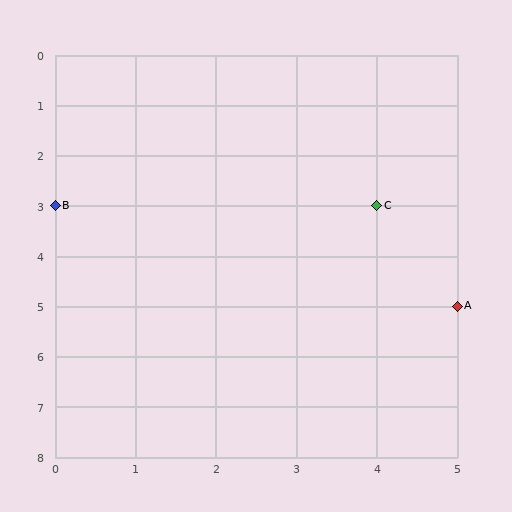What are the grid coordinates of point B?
Point B is at grid coordinates (0, 3).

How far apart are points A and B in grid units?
Points A and B are 5 columns and 2 rows apart (about 5.4 grid units diagonally).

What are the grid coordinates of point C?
Point C is at grid coordinates (4, 3).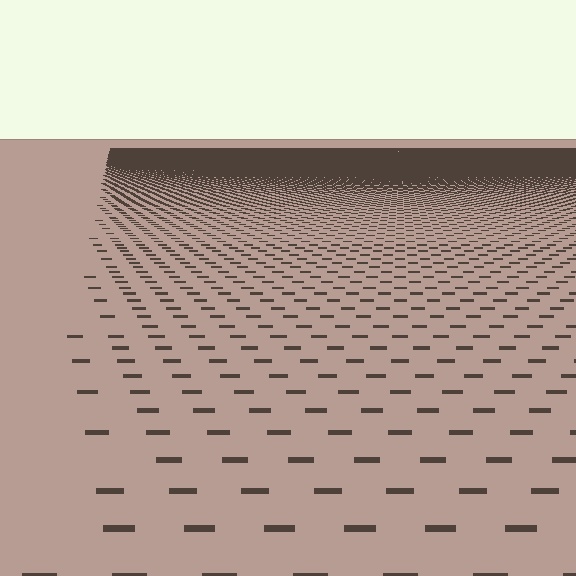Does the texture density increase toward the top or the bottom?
Density increases toward the top.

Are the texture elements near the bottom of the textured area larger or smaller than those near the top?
Larger. Near the bottom, elements are closer to the viewer and appear at a bigger on-screen size.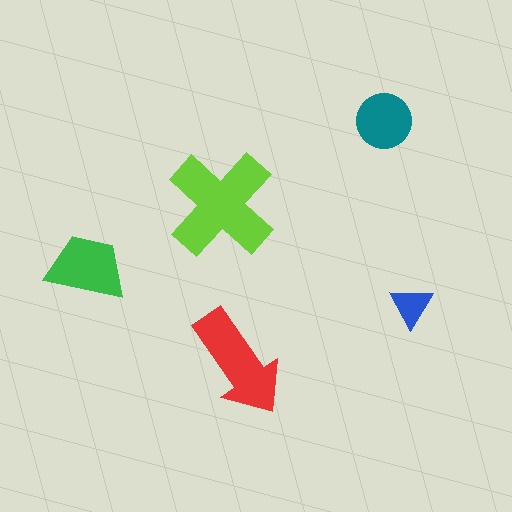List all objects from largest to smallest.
The lime cross, the red arrow, the green trapezoid, the teal circle, the blue triangle.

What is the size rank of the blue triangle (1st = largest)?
5th.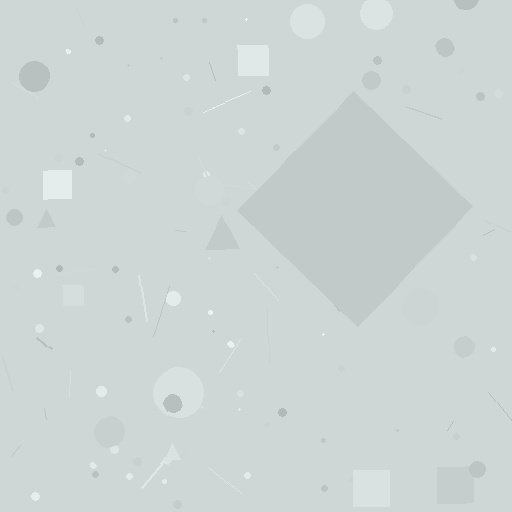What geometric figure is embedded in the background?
A diamond is embedded in the background.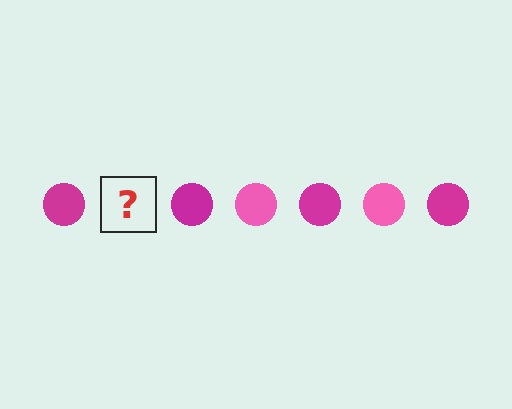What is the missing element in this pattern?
The missing element is a pink circle.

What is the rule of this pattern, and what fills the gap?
The rule is that the pattern cycles through magenta, pink circles. The gap should be filled with a pink circle.